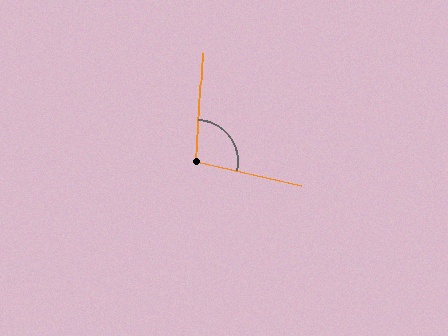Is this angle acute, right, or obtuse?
It is obtuse.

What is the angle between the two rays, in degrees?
Approximately 100 degrees.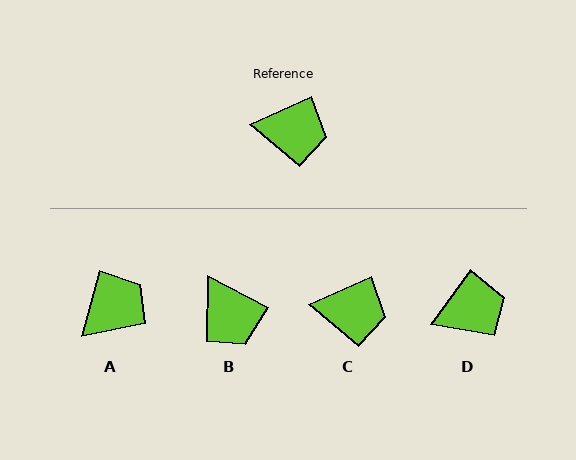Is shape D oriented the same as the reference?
No, it is off by about 30 degrees.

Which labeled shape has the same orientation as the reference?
C.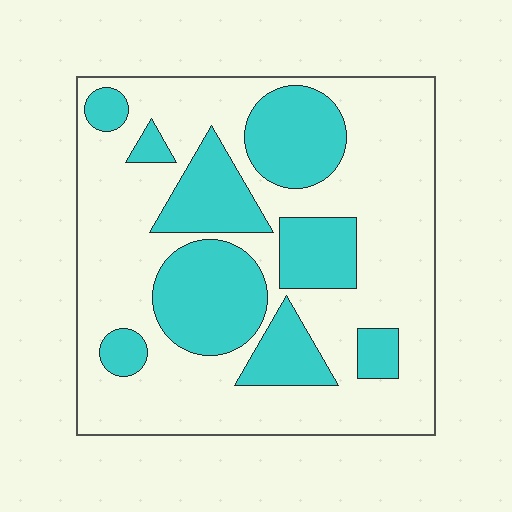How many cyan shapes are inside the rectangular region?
9.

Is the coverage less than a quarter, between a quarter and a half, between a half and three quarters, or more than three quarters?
Between a quarter and a half.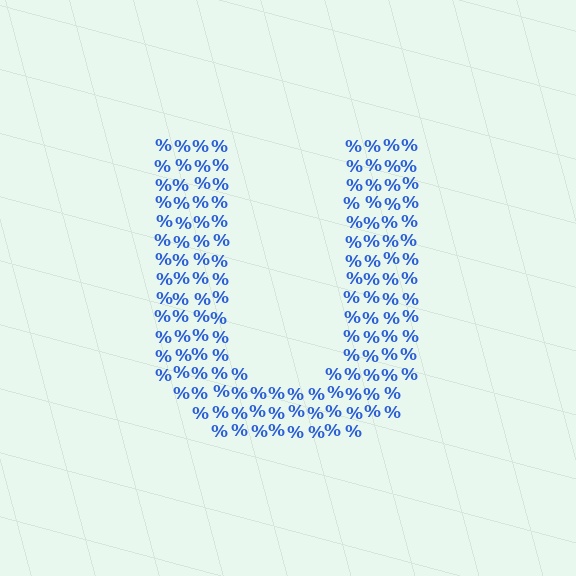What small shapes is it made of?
It is made of small percent signs.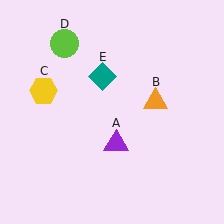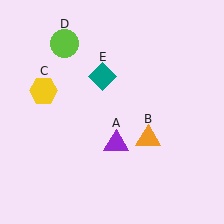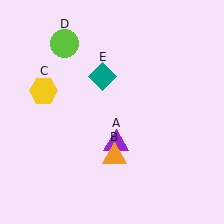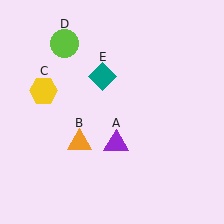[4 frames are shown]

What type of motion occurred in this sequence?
The orange triangle (object B) rotated clockwise around the center of the scene.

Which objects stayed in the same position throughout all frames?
Purple triangle (object A) and yellow hexagon (object C) and lime circle (object D) and teal diamond (object E) remained stationary.